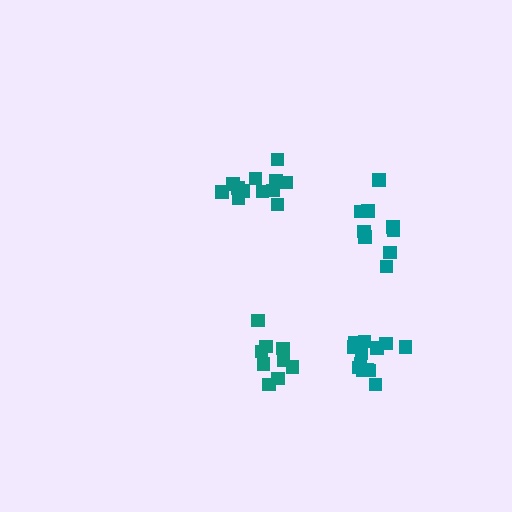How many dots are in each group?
Group 1: 9 dots, Group 2: 13 dots, Group 3: 12 dots, Group 4: 9 dots (43 total).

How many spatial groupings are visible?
There are 4 spatial groupings.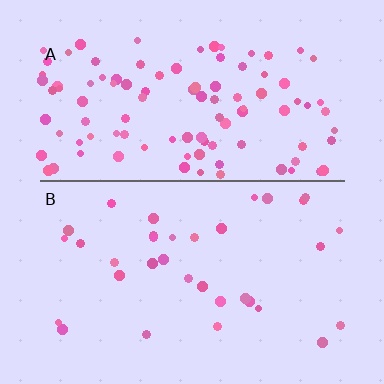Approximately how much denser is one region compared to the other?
Approximately 3.1× — region A over region B.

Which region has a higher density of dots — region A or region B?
A (the top).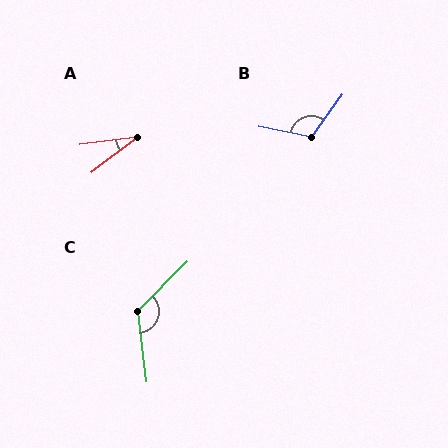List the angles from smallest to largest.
A (30°), B (115°), C (128°).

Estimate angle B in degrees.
Approximately 115 degrees.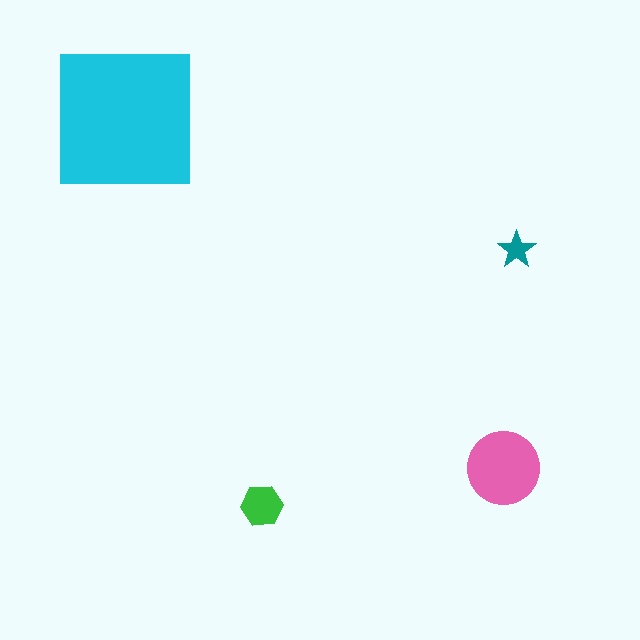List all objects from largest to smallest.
The cyan square, the pink circle, the green hexagon, the teal star.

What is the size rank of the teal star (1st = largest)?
4th.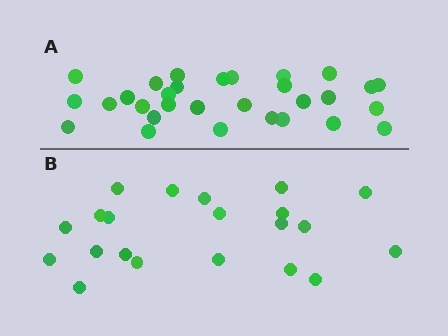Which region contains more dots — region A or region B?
Region A (the top region) has more dots.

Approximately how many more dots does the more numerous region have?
Region A has roughly 8 or so more dots than region B.